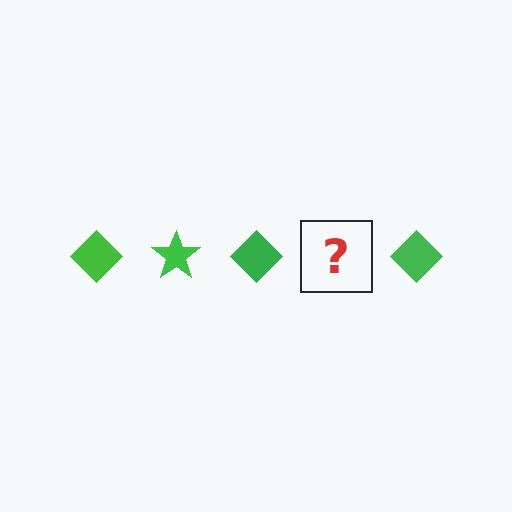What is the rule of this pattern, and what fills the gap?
The rule is that the pattern cycles through diamond, star shapes in green. The gap should be filled with a green star.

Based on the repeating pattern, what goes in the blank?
The blank should be a green star.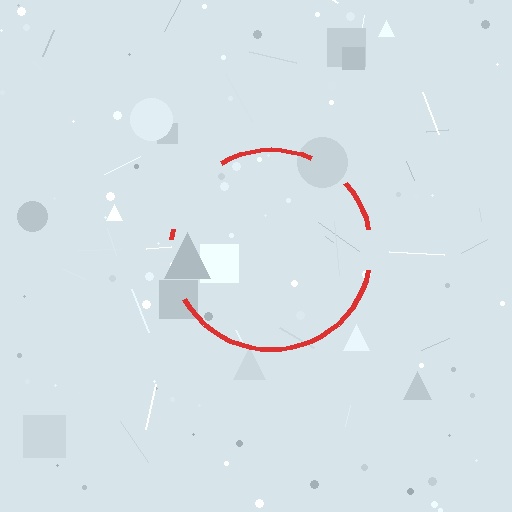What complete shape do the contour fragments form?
The contour fragments form a circle.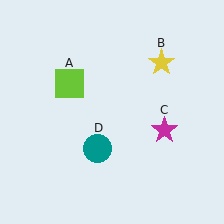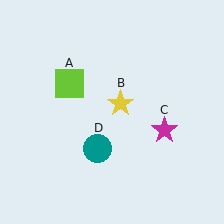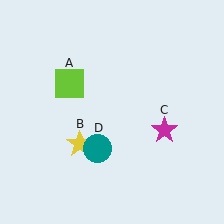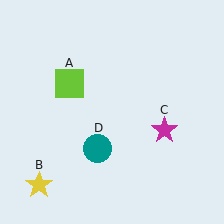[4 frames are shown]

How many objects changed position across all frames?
1 object changed position: yellow star (object B).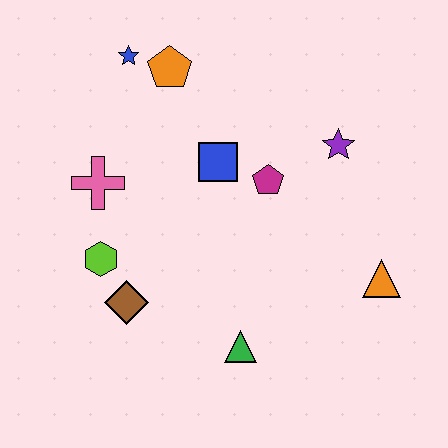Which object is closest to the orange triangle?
The purple star is closest to the orange triangle.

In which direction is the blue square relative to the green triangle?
The blue square is above the green triangle.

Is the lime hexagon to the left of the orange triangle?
Yes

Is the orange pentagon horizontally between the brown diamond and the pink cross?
No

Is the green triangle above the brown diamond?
No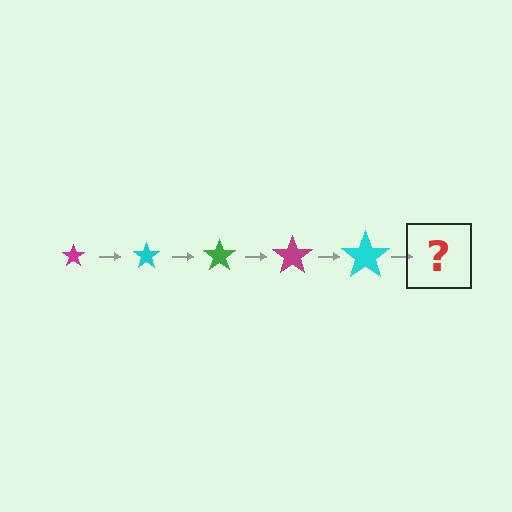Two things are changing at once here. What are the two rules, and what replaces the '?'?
The two rules are that the star grows larger each step and the color cycles through magenta, cyan, and green. The '?' should be a green star, larger than the previous one.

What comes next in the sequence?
The next element should be a green star, larger than the previous one.